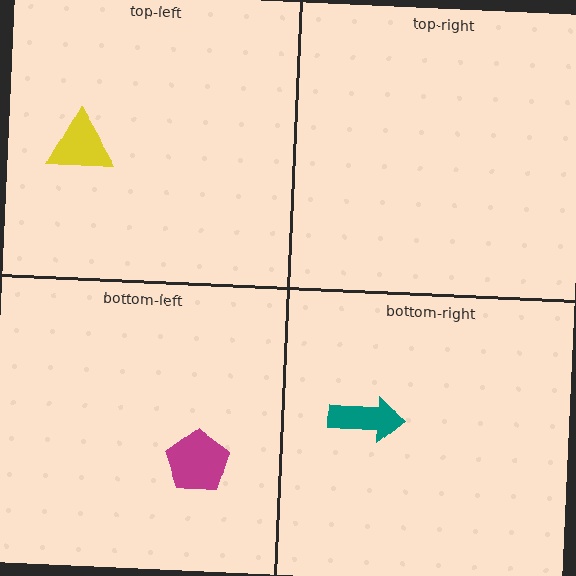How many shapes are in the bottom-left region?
1.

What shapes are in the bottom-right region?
The teal arrow.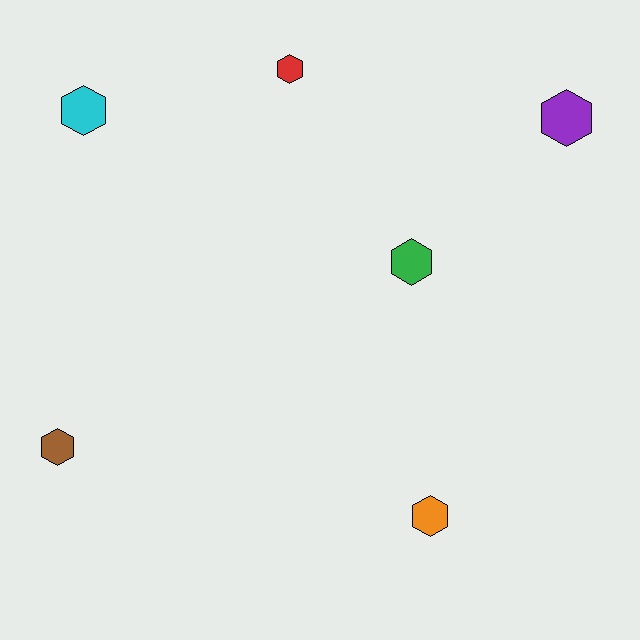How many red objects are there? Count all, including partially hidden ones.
There is 1 red object.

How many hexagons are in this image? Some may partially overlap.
There are 6 hexagons.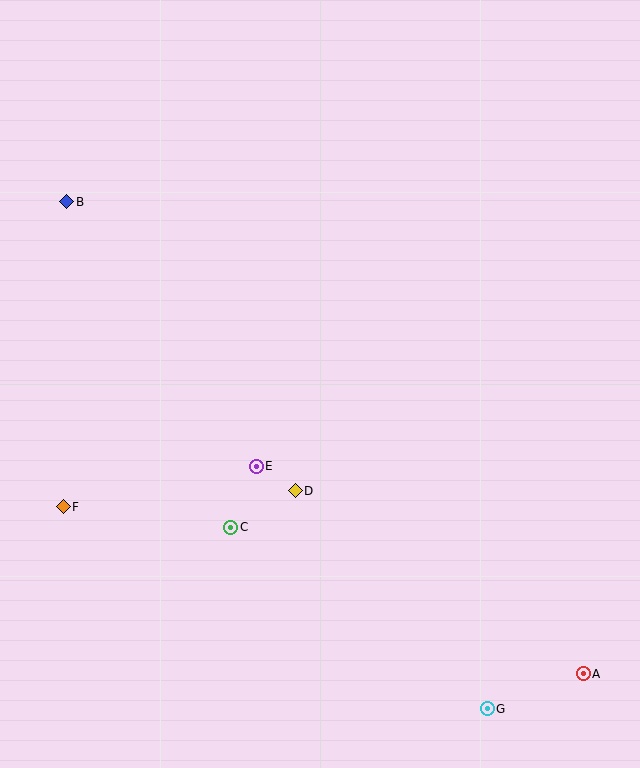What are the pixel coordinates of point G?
Point G is at (487, 709).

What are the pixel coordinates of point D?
Point D is at (295, 491).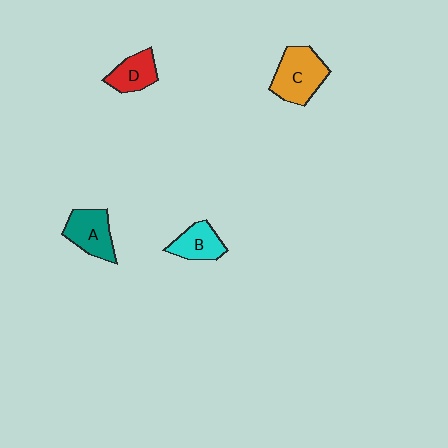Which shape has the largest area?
Shape C (orange).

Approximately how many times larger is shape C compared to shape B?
Approximately 1.5 times.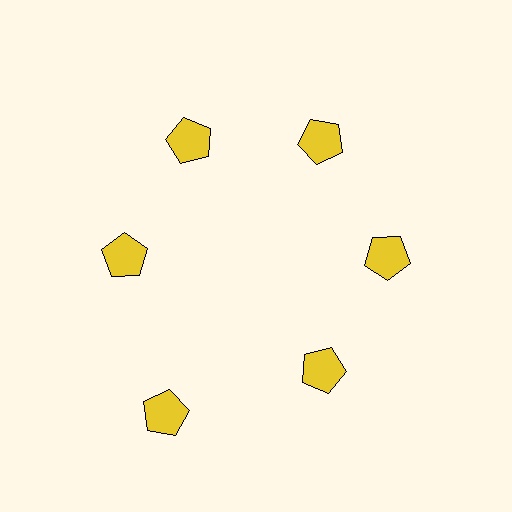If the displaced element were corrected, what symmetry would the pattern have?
It would have 6-fold rotational symmetry — the pattern would map onto itself every 60 degrees.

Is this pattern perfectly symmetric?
No. The 6 yellow pentagons are arranged in a ring, but one element near the 7 o'clock position is pushed outward from the center, breaking the 6-fold rotational symmetry.